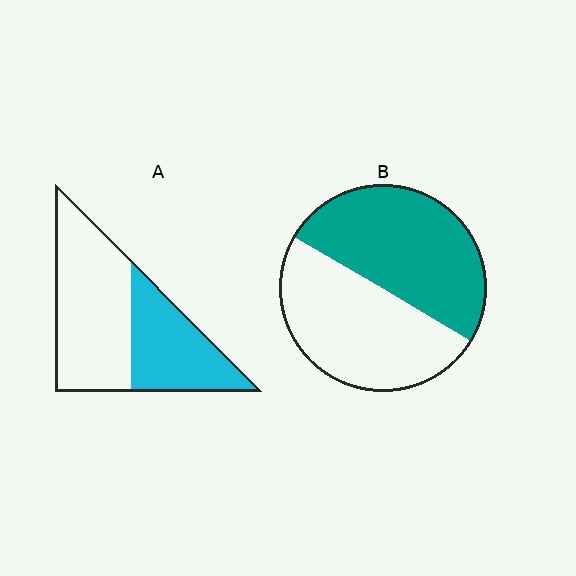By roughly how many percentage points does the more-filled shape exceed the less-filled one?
By roughly 10 percentage points (B over A).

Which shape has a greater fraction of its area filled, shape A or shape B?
Shape B.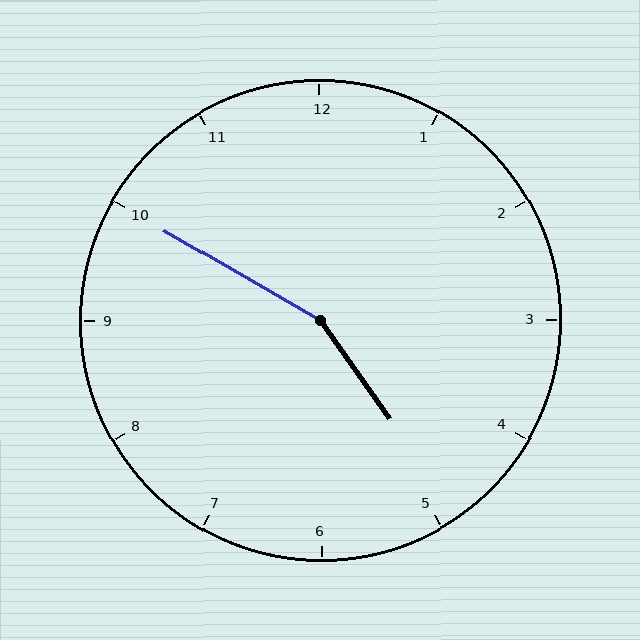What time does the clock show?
4:50.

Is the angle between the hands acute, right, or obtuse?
It is obtuse.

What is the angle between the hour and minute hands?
Approximately 155 degrees.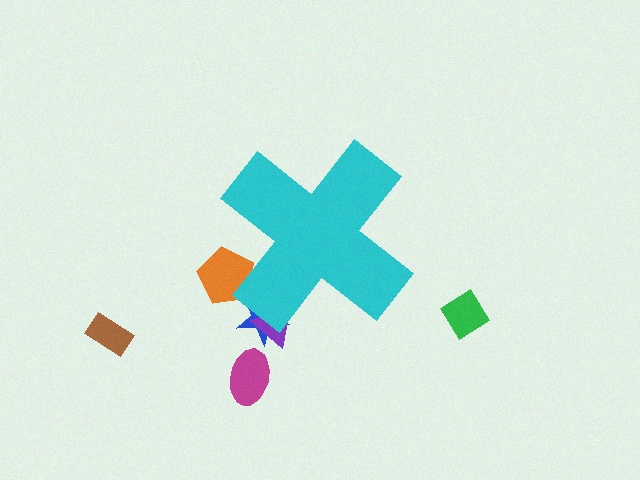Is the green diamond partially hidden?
No, the green diamond is fully visible.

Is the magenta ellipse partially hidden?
No, the magenta ellipse is fully visible.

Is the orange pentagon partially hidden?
Yes, the orange pentagon is partially hidden behind the cyan cross.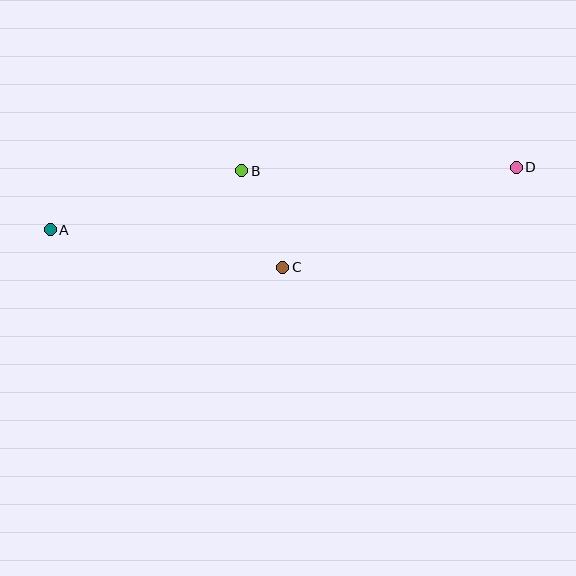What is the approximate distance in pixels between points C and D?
The distance between C and D is approximately 254 pixels.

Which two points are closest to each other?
Points B and C are closest to each other.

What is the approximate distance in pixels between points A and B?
The distance between A and B is approximately 201 pixels.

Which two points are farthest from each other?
Points A and D are farthest from each other.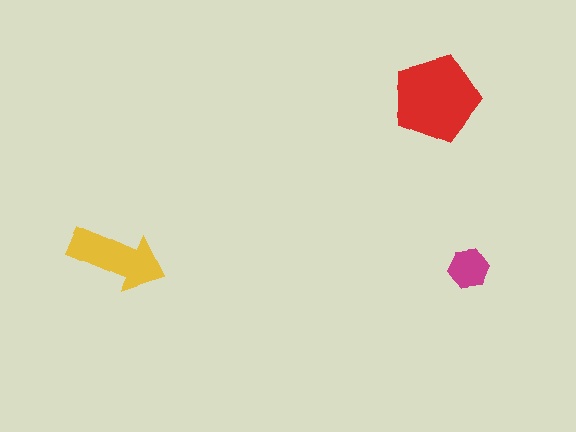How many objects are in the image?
There are 3 objects in the image.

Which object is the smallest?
The magenta hexagon.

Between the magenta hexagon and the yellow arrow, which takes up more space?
The yellow arrow.